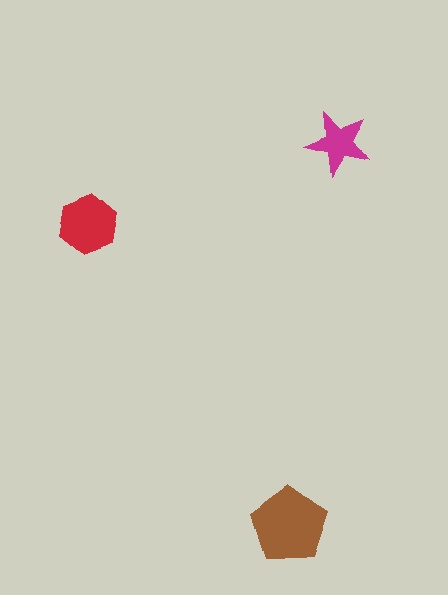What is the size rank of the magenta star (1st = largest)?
3rd.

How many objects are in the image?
There are 3 objects in the image.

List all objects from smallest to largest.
The magenta star, the red hexagon, the brown pentagon.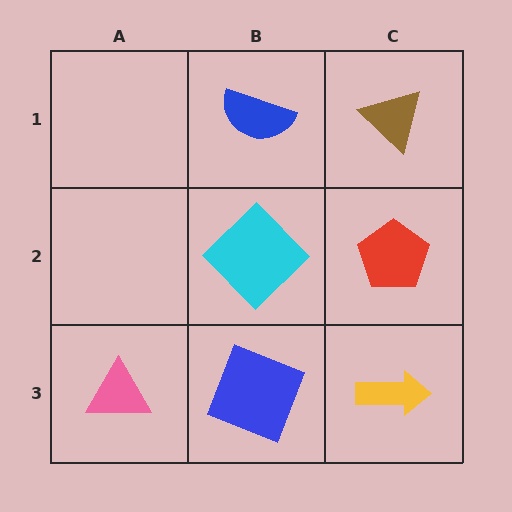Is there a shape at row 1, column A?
No, that cell is empty.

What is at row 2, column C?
A red pentagon.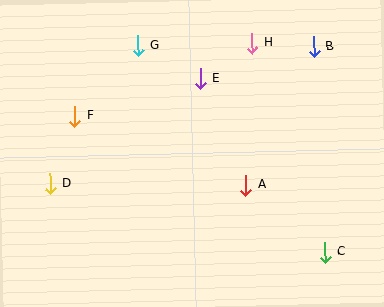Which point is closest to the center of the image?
Point A at (245, 185) is closest to the center.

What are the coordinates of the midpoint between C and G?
The midpoint between C and G is at (232, 149).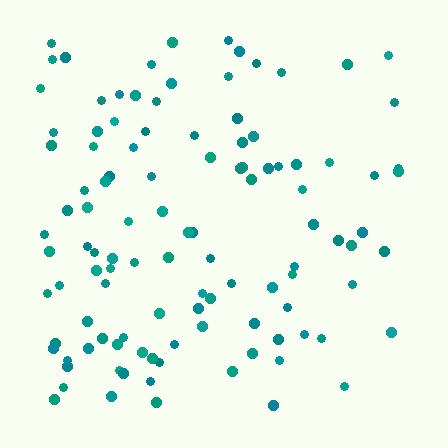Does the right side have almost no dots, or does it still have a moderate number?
Still a moderate number, just noticeably fewer than the left.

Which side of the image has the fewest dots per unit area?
The right.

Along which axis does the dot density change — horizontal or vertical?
Horizontal.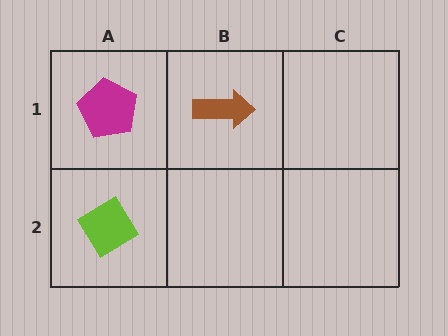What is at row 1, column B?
A brown arrow.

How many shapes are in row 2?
1 shape.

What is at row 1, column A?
A magenta pentagon.